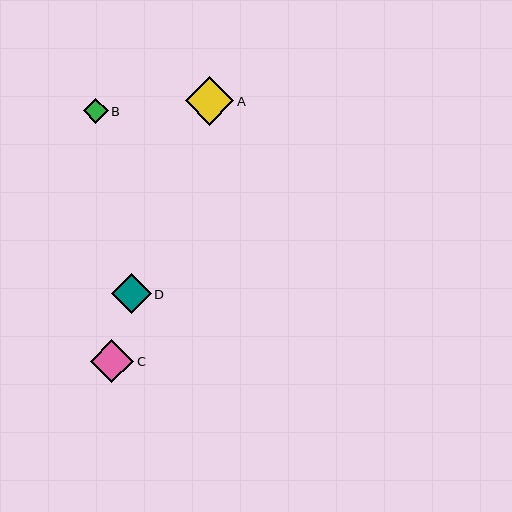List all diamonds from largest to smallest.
From largest to smallest: A, C, D, B.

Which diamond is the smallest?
Diamond B is the smallest with a size of approximately 25 pixels.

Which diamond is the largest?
Diamond A is the largest with a size of approximately 48 pixels.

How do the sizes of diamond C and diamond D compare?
Diamond C and diamond D are approximately the same size.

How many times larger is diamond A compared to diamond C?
Diamond A is approximately 1.1 times the size of diamond C.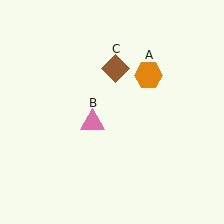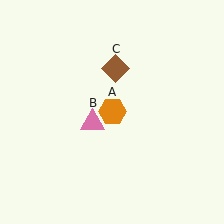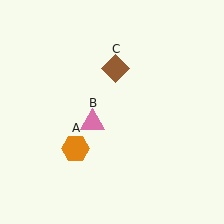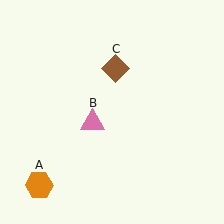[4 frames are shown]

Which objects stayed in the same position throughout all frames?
Pink triangle (object B) and brown diamond (object C) remained stationary.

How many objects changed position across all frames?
1 object changed position: orange hexagon (object A).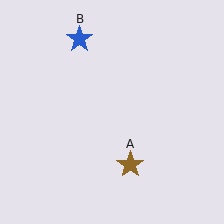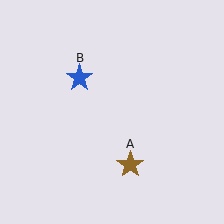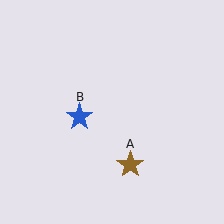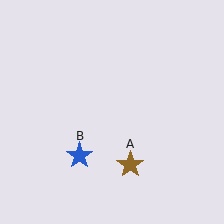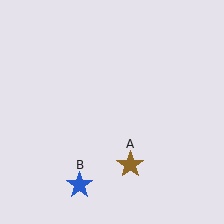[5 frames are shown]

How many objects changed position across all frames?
1 object changed position: blue star (object B).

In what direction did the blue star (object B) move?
The blue star (object B) moved down.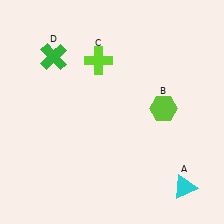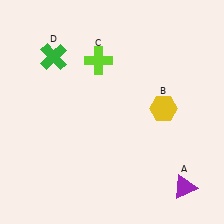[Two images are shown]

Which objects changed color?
A changed from cyan to purple. B changed from lime to yellow.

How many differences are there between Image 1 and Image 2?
There are 2 differences between the two images.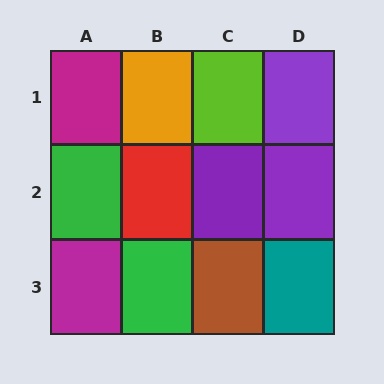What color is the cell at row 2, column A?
Green.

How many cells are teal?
1 cell is teal.